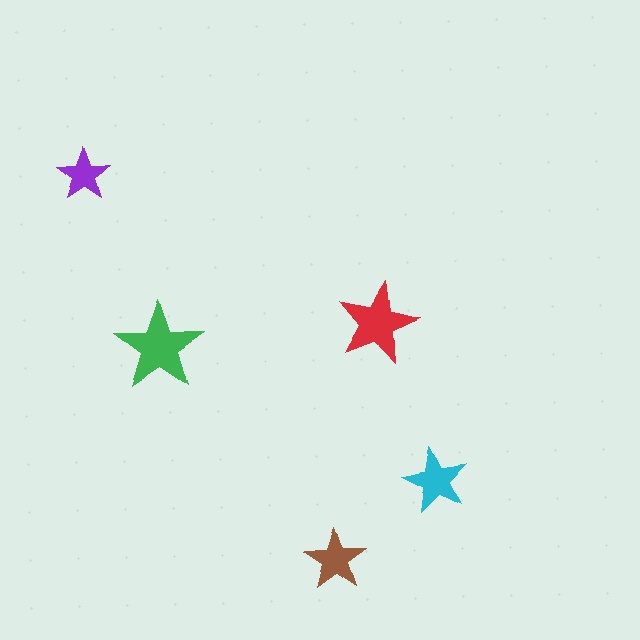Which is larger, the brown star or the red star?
The red one.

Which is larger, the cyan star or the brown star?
The cyan one.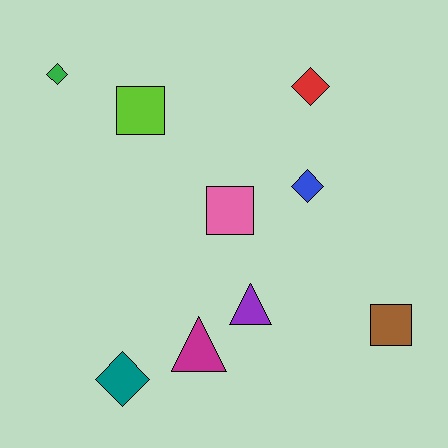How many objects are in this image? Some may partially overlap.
There are 9 objects.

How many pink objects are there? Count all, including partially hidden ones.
There is 1 pink object.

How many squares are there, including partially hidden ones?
There are 3 squares.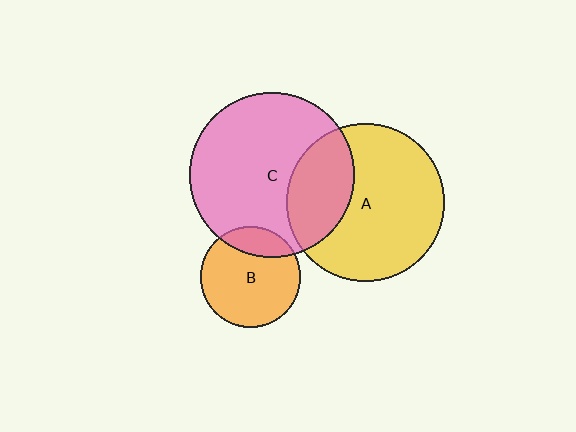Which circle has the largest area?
Circle C (pink).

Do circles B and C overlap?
Yes.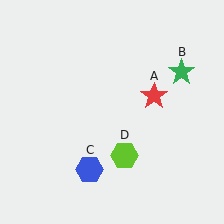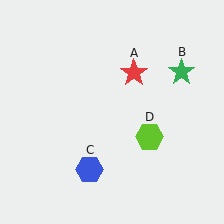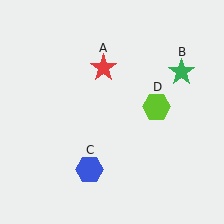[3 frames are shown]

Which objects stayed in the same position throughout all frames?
Green star (object B) and blue hexagon (object C) remained stationary.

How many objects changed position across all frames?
2 objects changed position: red star (object A), lime hexagon (object D).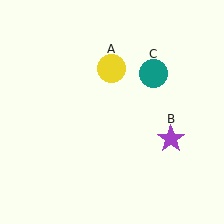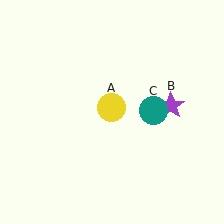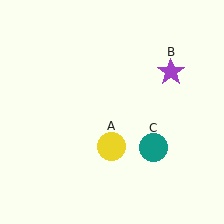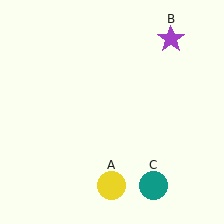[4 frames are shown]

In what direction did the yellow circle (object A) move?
The yellow circle (object A) moved down.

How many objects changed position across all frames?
3 objects changed position: yellow circle (object A), purple star (object B), teal circle (object C).